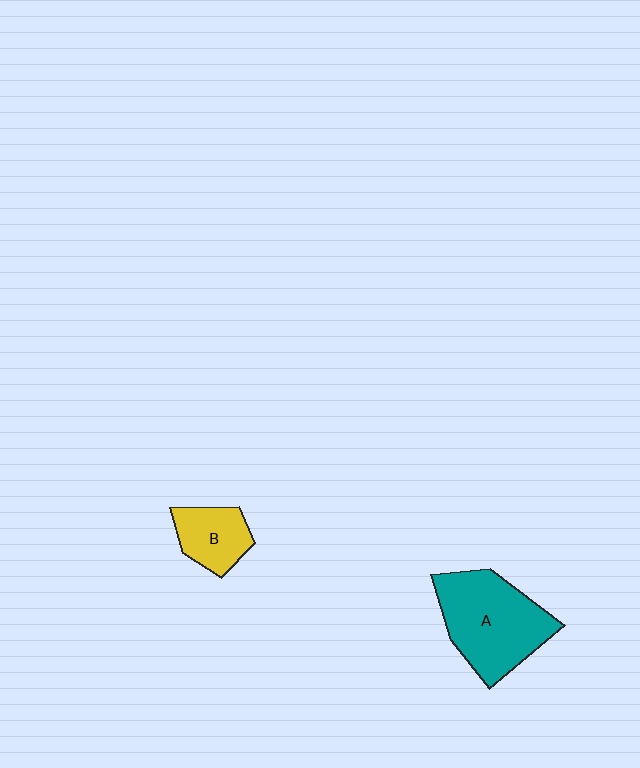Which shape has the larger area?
Shape A (teal).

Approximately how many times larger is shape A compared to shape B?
Approximately 2.2 times.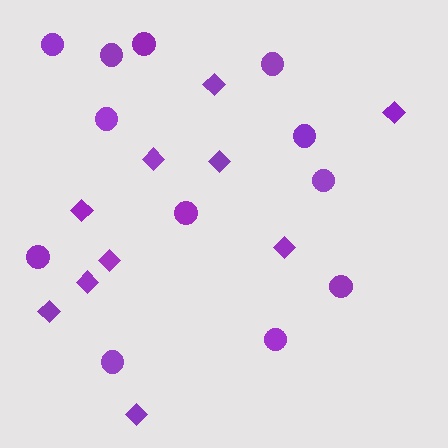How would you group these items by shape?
There are 2 groups: one group of diamonds (10) and one group of circles (12).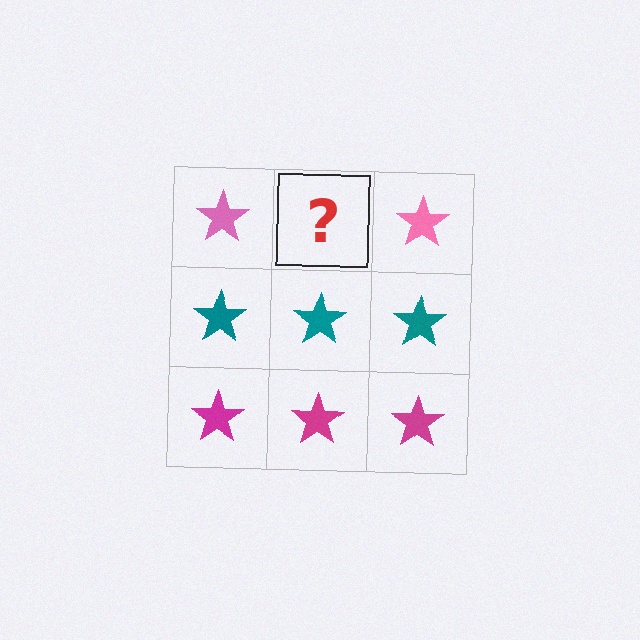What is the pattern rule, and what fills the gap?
The rule is that each row has a consistent color. The gap should be filled with a pink star.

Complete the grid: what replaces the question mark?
The question mark should be replaced with a pink star.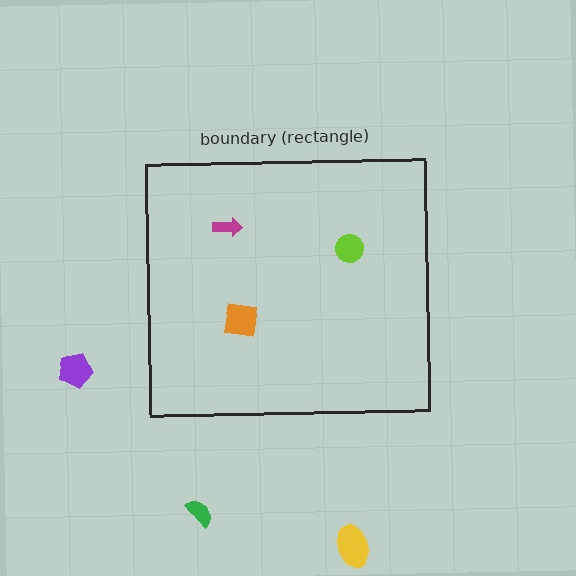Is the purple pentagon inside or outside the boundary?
Outside.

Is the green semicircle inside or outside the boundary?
Outside.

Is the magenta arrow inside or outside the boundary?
Inside.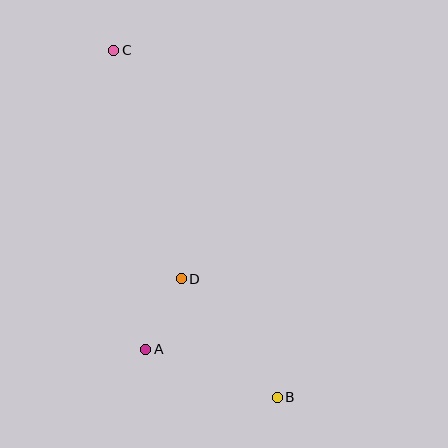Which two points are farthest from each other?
Points B and C are farthest from each other.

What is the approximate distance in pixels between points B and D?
The distance between B and D is approximately 152 pixels.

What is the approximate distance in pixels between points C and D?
The distance between C and D is approximately 238 pixels.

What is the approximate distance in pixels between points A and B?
The distance between A and B is approximately 140 pixels.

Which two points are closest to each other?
Points A and D are closest to each other.